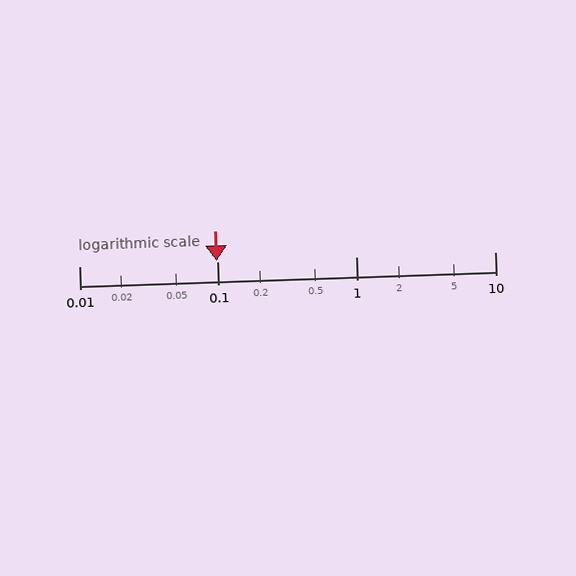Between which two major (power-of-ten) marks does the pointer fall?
The pointer is between 0.01 and 0.1.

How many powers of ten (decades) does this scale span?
The scale spans 3 decades, from 0.01 to 10.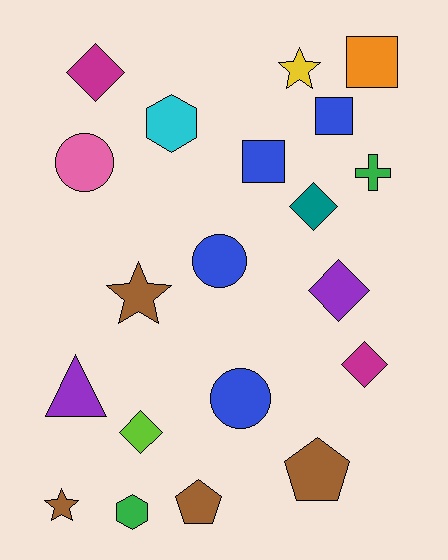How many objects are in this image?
There are 20 objects.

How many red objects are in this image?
There are no red objects.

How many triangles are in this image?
There is 1 triangle.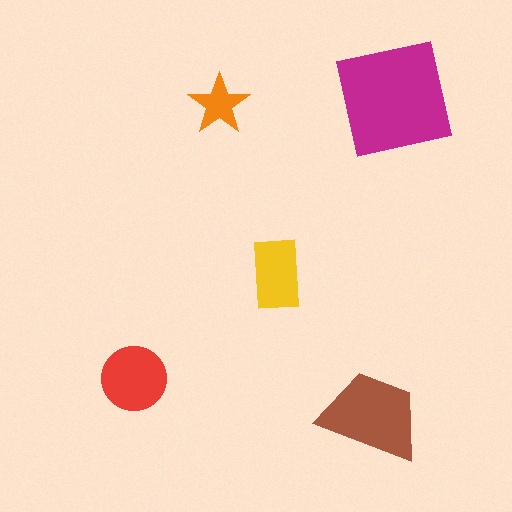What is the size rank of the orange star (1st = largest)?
5th.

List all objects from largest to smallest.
The magenta square, the brown trapezoid, the red circle, the yellow rectangle, the orange star.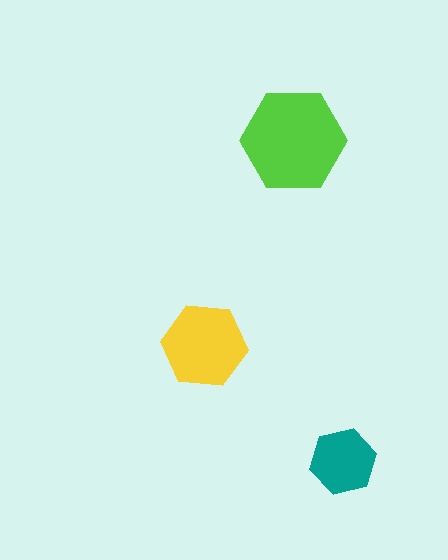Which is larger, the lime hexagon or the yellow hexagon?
The lime one.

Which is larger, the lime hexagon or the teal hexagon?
The lime one.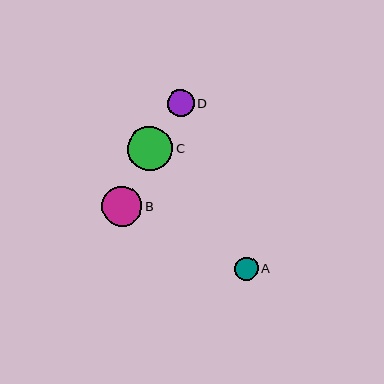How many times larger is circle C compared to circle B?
Circle C is approximately 1.1 times the size of circle B.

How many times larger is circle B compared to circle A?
Circle B is approximately 1.7 times the size of circle A.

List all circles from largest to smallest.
From largest to smallest: C, B, D, A.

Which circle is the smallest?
Circle A is the smallest with a size of approximately 24 pixels.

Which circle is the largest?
Circle C is the largest with a size of approximately 45 pixels.